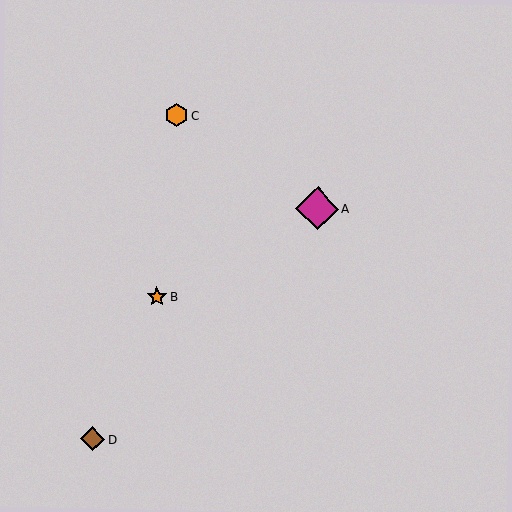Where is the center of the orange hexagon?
The center of the orange hexagon is at (176, 115).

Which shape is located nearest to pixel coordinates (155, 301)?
The orange star (labeled B) at (157, 297) is nearest to that location.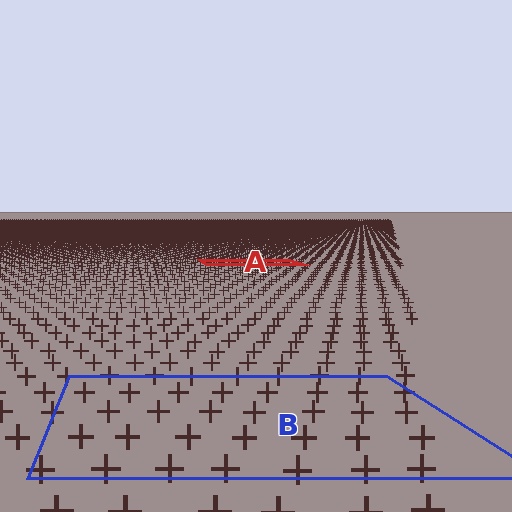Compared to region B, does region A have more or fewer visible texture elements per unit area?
Region A has more texture elements per unit area — they are packed more densely because it is farther away.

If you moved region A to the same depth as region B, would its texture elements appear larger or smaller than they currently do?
They would appear larger. At a closer depth, the same texture elements are projected at a bigger on-screen size.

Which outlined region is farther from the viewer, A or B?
Region A is farther from the viewer — the texture elements inside it appear smaller and more densely packed.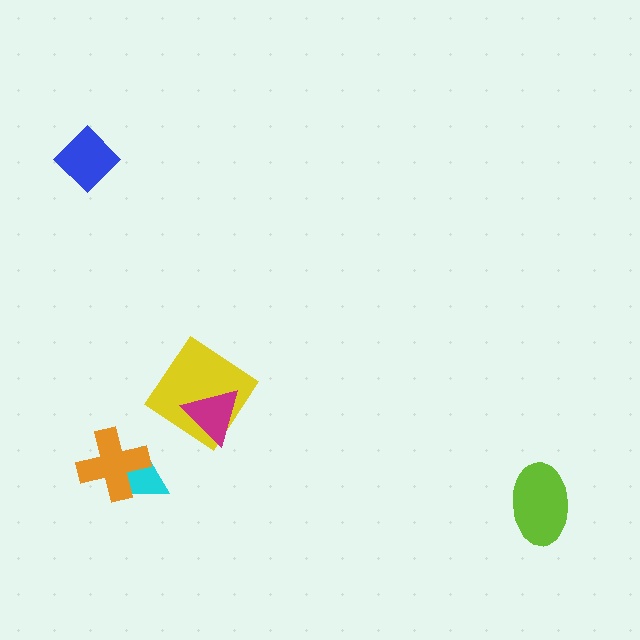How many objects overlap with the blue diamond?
0 objects overlap with the blue diamond.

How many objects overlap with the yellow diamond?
1 object overlaps with the yellow diamond.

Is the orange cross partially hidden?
No, no other shape covers it.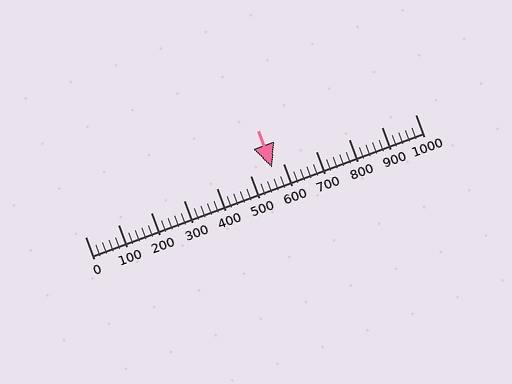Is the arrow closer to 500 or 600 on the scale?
The arrow is closer to 600.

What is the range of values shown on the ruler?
The ruler shows values from 0 to 1000.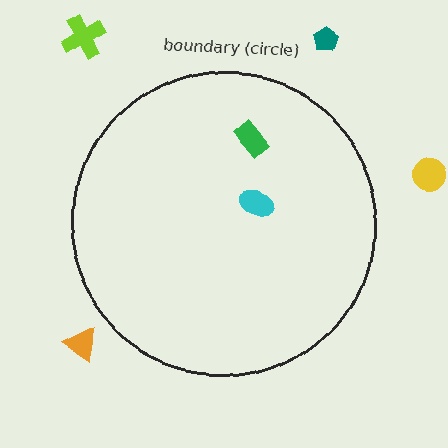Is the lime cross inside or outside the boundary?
Outside.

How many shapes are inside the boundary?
2 inside, 4 outside.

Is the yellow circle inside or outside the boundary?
Outside.